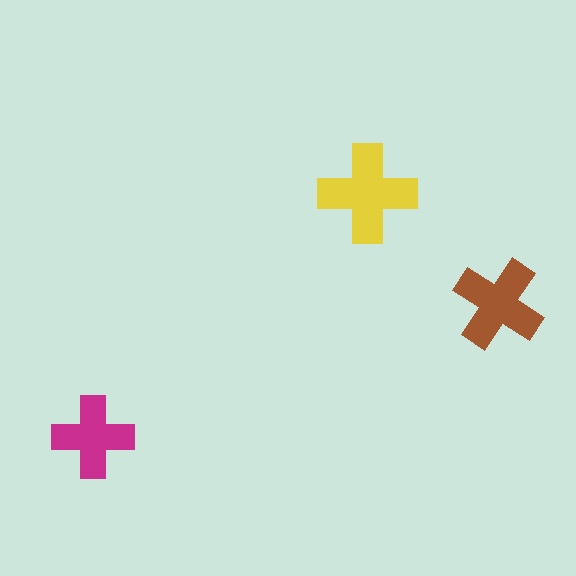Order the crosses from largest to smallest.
the yellow one, the brown one, the magenta one.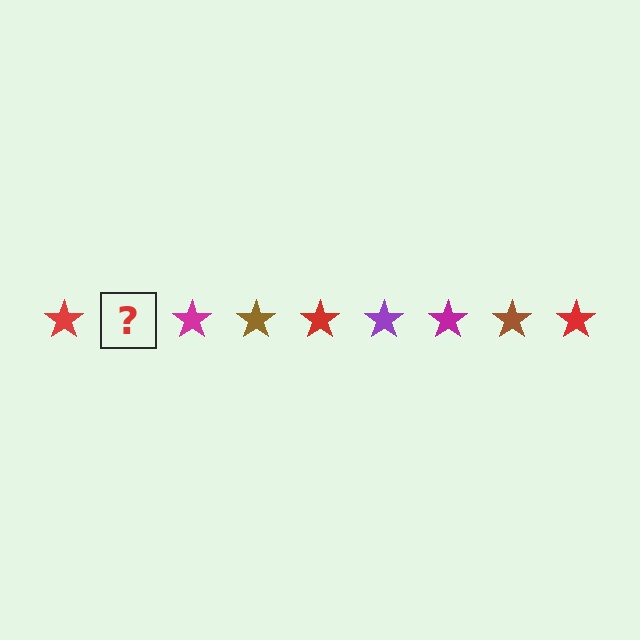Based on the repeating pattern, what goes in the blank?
The blank should be a purple star.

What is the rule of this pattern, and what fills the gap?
The rule is that the pattern cycles through red, purple, magenta, brown stars. The gap should be filled with a purple star.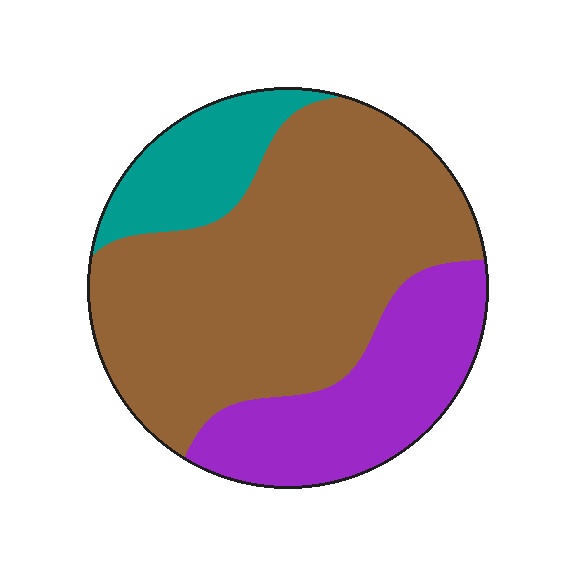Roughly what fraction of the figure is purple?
Purple covers 26% of the figure.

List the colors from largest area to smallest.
From largest to smallest: brown, purple, teal.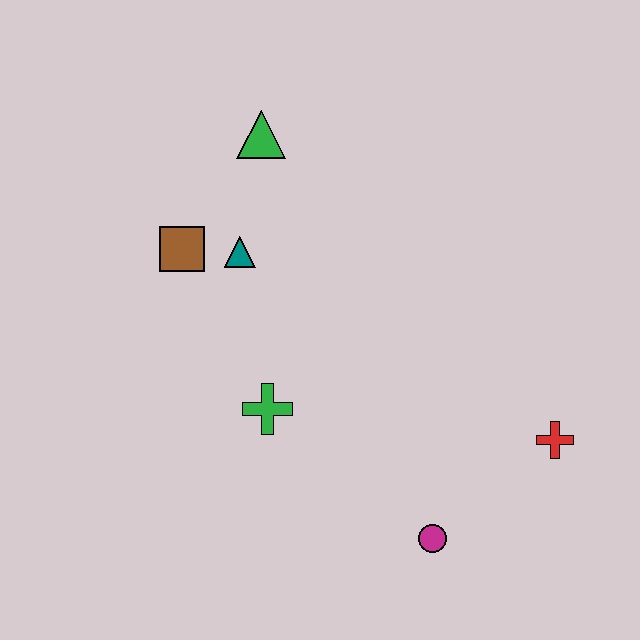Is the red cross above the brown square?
No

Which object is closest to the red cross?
The magenta circle is closest to the red cross.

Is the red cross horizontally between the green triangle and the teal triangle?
No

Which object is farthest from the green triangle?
The magenta circle is farthest from the green triangle.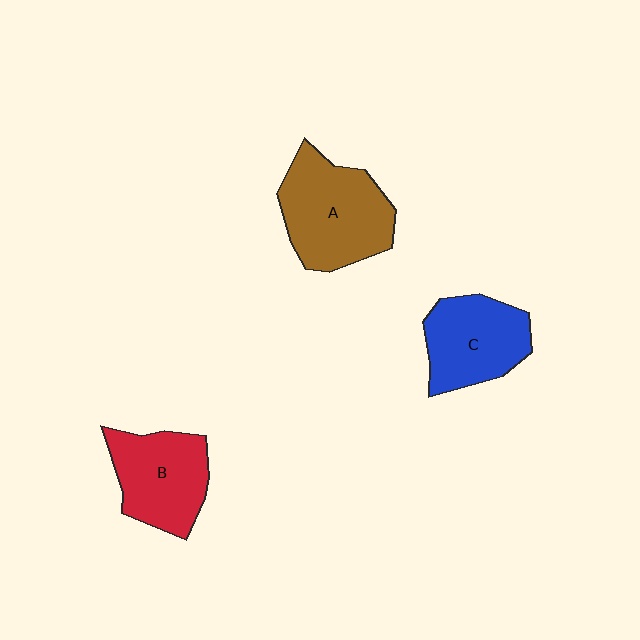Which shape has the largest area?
Shape A (brown).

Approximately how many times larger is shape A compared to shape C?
Approximately 1.3 times.